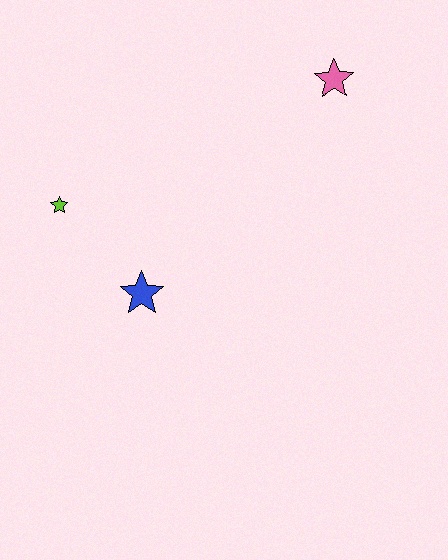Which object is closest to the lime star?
The blue star is closest to the lime star.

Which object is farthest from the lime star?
The pink star is farthest from the lime star.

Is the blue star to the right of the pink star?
No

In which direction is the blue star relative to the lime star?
The blue star is below the lime star.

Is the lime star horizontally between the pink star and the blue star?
No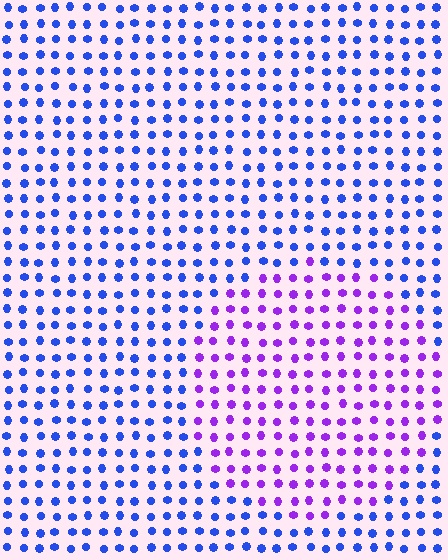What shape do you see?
I see a circle.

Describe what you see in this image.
The image is filled with small blue elements in a uniform arrangement. A circle-shaped region is visible where the elements are tinted to a slightly different hue, forming a subtle color boundary.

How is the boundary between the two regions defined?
The boundary is defined purely by a slight shift in hue (about 48 degrees). Spacing, size, and orientation are identical on both sides.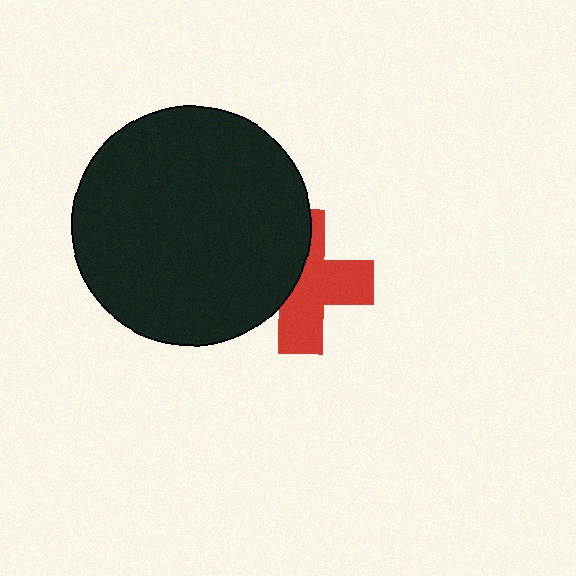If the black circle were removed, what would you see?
You would see the complete red cross.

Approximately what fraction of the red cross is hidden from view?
Roughly 42% of the red cross is hidden behind the black circle.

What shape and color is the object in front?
The object in front is a black circle.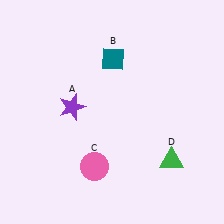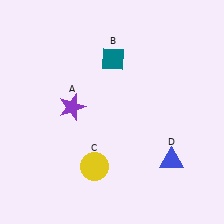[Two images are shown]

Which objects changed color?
C changed from pink to yellow. D changed from green to blue.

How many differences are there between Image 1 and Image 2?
There are 2 differences between the two images.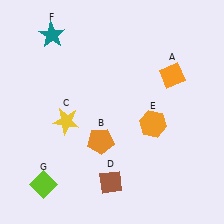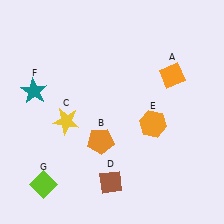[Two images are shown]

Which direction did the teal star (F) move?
The teal star (F) moved down.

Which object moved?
The teal star (F) moved down.